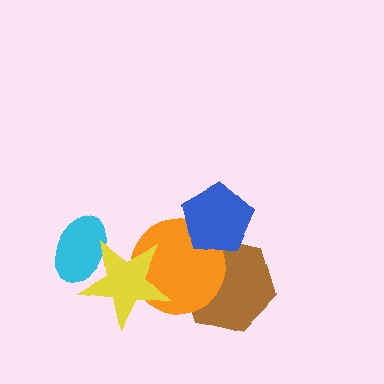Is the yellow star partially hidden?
No, no other shape covers it.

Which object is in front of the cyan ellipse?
The yellow star is in front of the cyan ellipse.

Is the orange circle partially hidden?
Yes, it is partially covered by another shape.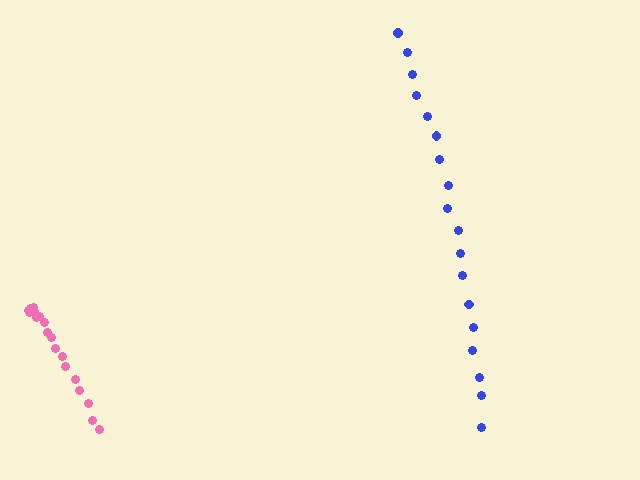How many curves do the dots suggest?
There are 2 distinct paths.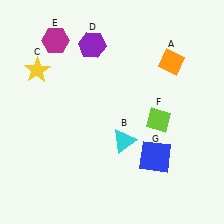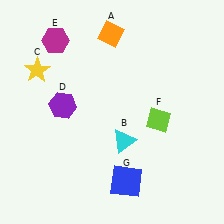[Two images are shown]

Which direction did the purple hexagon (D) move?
The purple hexagon (D) moved down.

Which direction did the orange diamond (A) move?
The orange diamond (A) moved left.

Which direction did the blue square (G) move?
The blue square (G) moved left.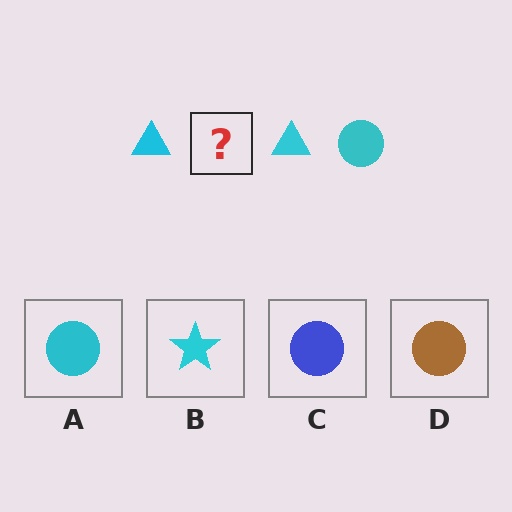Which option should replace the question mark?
Option A.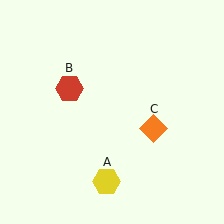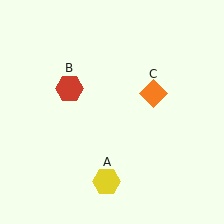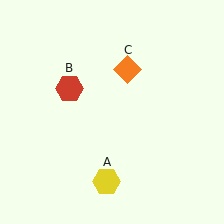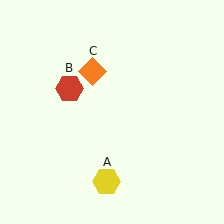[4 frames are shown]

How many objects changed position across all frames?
1 object changed position: orange diamond (object C).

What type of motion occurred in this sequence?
The orange diamond (object C) rotated counterclockwise around the center of the scene.